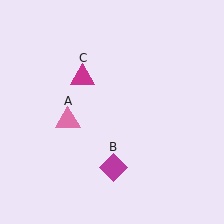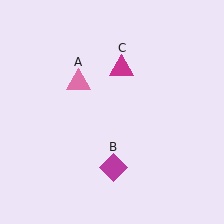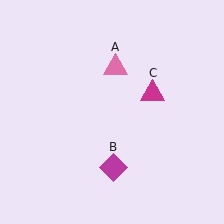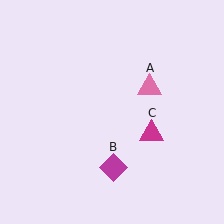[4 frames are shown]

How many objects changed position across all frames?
2 objects changed position: pink triangle (object A), magenta triangle (object C).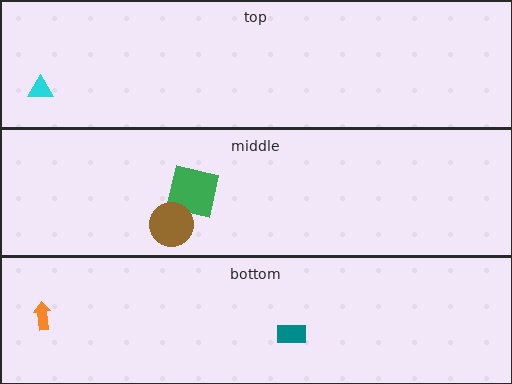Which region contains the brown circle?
The middle region.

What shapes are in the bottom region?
The orange arrow, the teal rectangle.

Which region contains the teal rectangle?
The bottom region.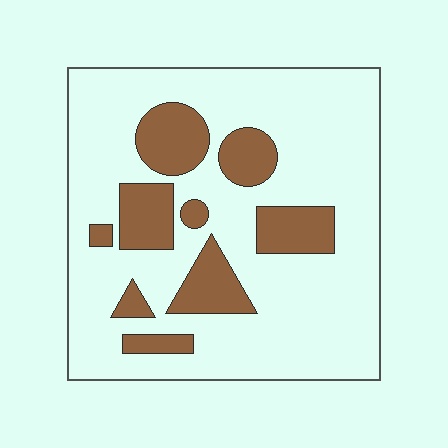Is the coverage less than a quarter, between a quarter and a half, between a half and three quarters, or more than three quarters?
Less than a quarter.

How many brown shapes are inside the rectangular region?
9.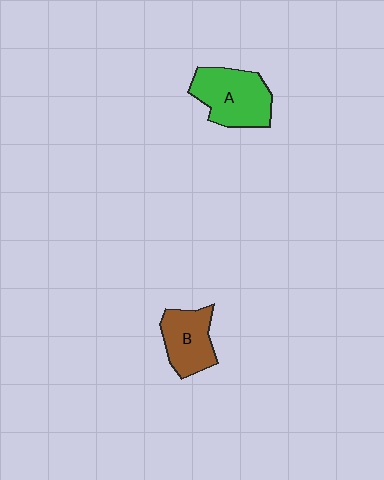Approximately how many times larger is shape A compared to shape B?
Approximately 1.3 times.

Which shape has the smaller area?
Shape B (brown).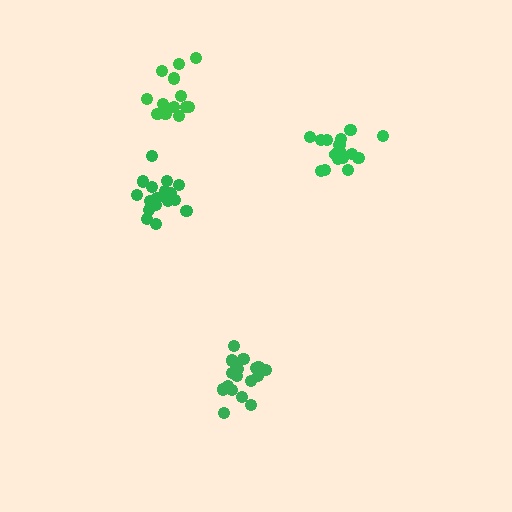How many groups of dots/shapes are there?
There are 4 groups.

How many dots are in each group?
Group 1: 17 dots, Group 2: 13 dots, Group 3: 17 dots, Group 4: 16 dots (63 total).